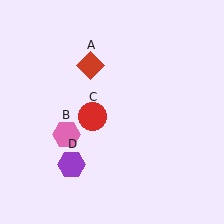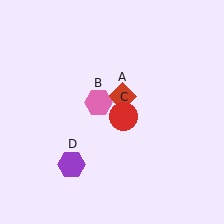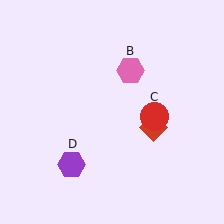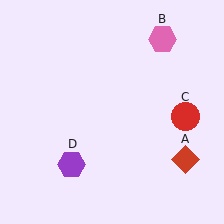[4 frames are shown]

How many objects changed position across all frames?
3 objects changed position: red diamond (object A), pink hexagon (object B), red circle (object C).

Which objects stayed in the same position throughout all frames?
Purple hexagon (object D) remained stationary.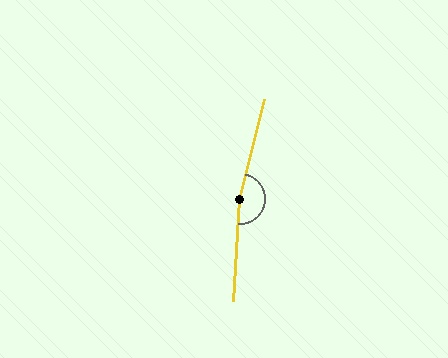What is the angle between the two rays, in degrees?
Approximately 170 degrees.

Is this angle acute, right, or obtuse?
It is obtuse.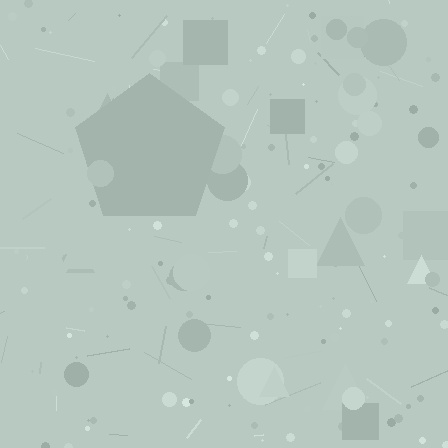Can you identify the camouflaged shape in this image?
The camouflaged shape is a pentagon.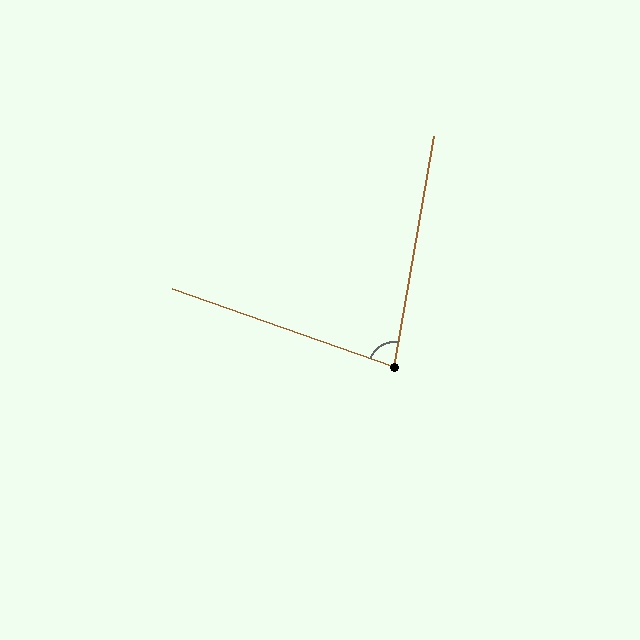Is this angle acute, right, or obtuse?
It is acute.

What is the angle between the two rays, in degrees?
Approximately 81 degrees.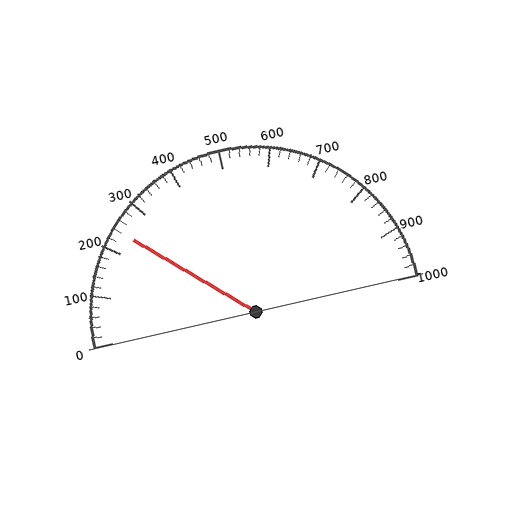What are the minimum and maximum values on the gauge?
The gauge ranges from 0 to 1000.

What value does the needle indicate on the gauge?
The needle indicates approximately 240.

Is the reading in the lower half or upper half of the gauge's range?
The reading is in the lower half of the range (0 to 1000).